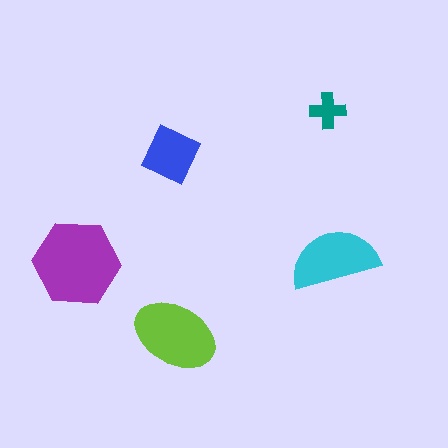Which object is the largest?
The purple hexagon.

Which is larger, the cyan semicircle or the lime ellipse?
The lime ellipse.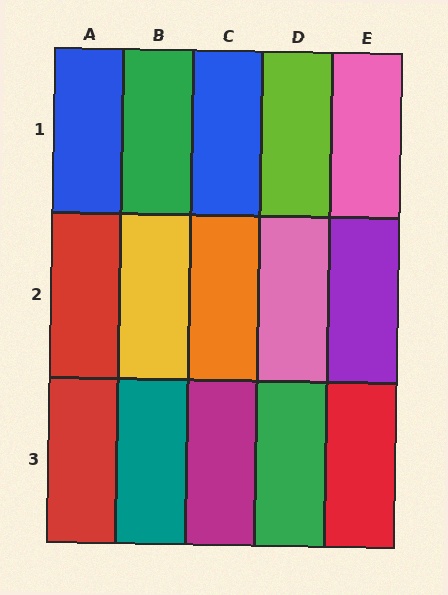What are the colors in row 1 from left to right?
Blue, green, blue, lime, pink.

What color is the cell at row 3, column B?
Teal.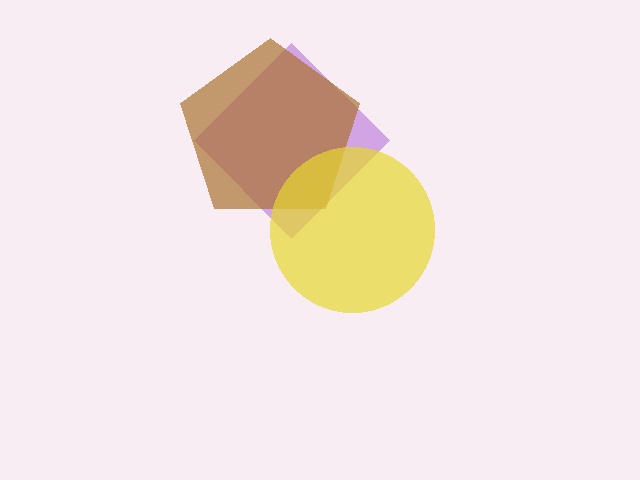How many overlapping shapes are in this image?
There are 3 overlapping shapes in the image.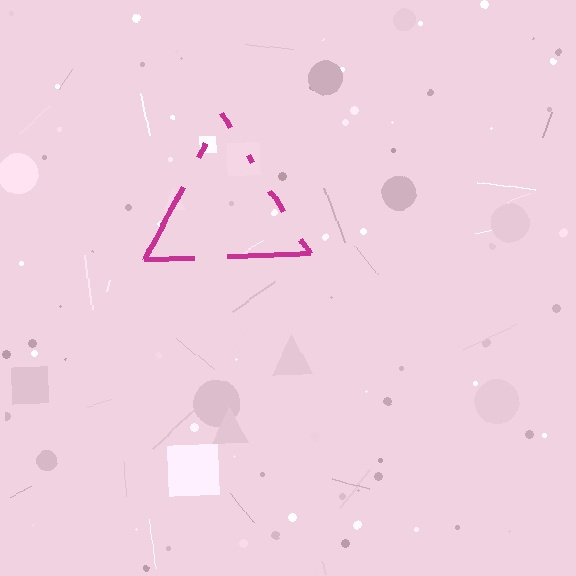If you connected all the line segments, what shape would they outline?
They would outline a triangle.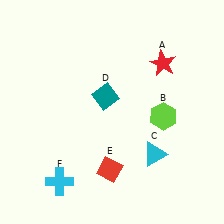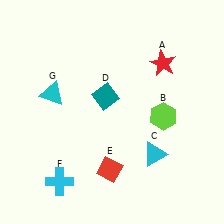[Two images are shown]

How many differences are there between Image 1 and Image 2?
There is 1 difference between the two images.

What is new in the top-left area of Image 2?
A cyan triangle (G) was added in the top-left area of Image 2.